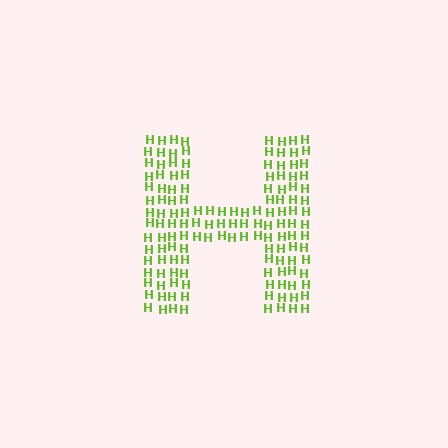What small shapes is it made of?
It is made of small letter H's.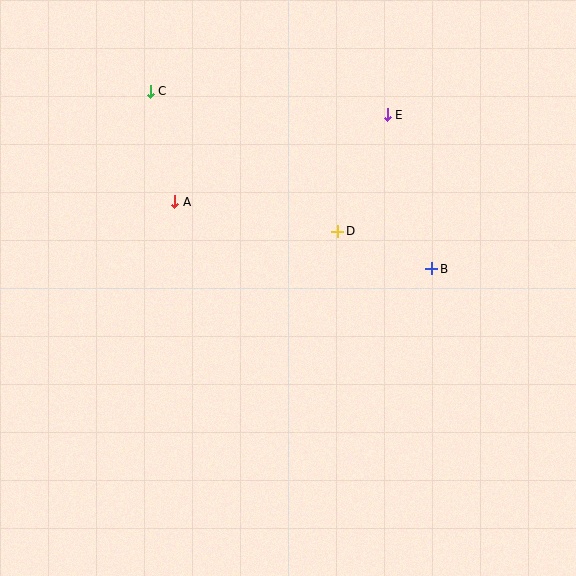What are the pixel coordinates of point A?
Point A is at (175, 202).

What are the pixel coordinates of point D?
Point D is at (338, 231).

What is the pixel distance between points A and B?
The distance between A and B is 266 pixels.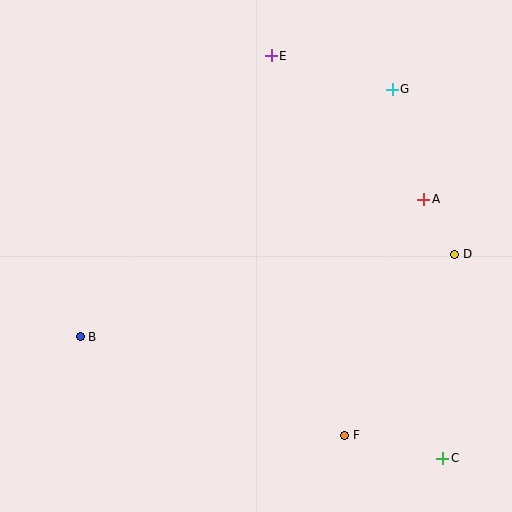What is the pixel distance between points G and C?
The distance between G and C is 373 pixels.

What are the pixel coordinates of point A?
Point A is at (424, 199).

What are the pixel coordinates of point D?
Point D is at (455, 254).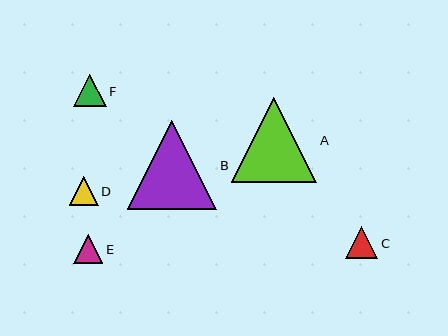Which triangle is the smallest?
Triangle D is the smallest with a size of approximately 29 pixels.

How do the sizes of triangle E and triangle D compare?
Triangle E and triangle D are approximately the same size.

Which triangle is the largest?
Triangle B is the largest with a size of approximately 89 pixels.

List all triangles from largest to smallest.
From largest to smallest: B, A, F, C, E, D.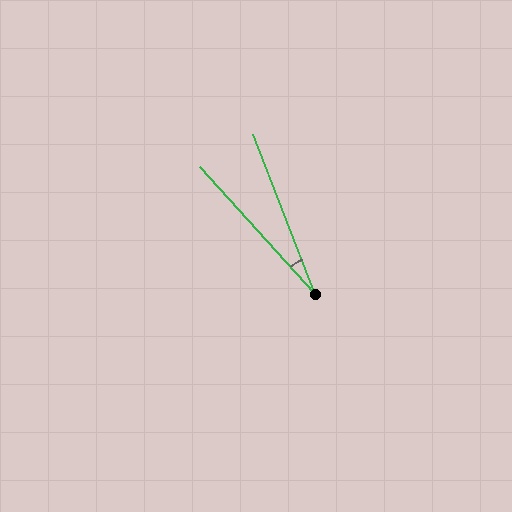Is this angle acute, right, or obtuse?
It is acute.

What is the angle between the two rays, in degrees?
Approximately 21 degrees.